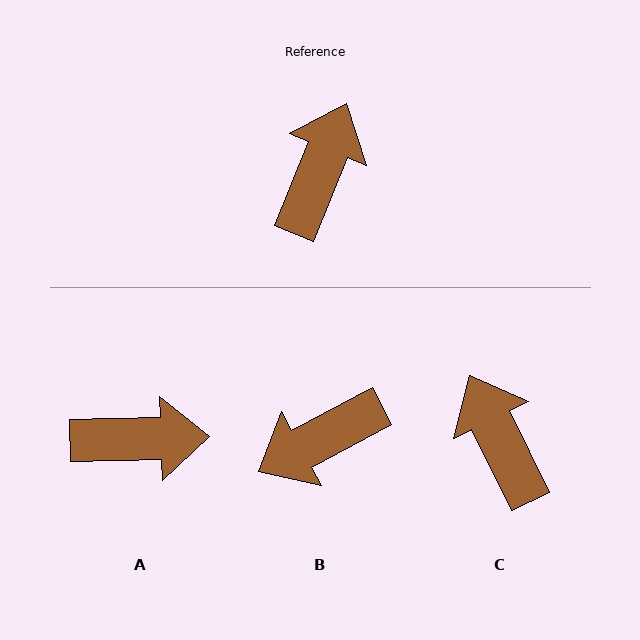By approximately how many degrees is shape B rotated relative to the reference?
Approximately 140 degrees counter-clockwise.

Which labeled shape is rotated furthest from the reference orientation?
B, about 140 degrees away.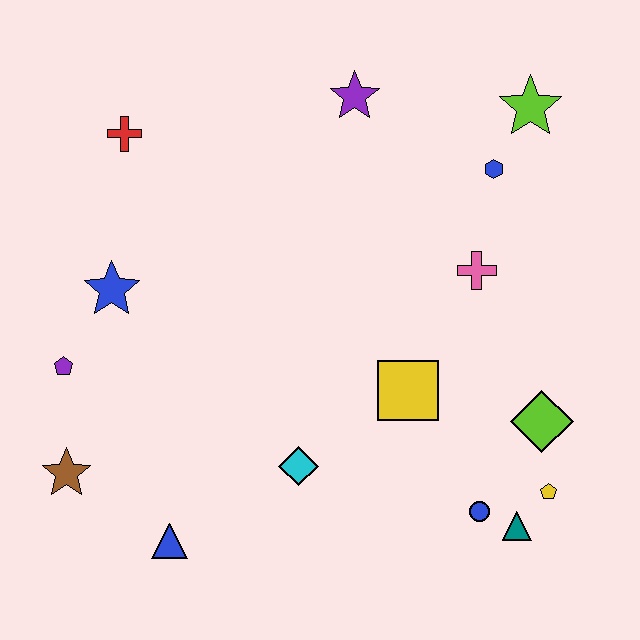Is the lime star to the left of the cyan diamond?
No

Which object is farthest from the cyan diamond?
The lime star is farthest from the cyan diamond.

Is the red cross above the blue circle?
Yes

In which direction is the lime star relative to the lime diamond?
The lime star is above the lime diamond.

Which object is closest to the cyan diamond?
The yellow square is closest to the cyan diamond.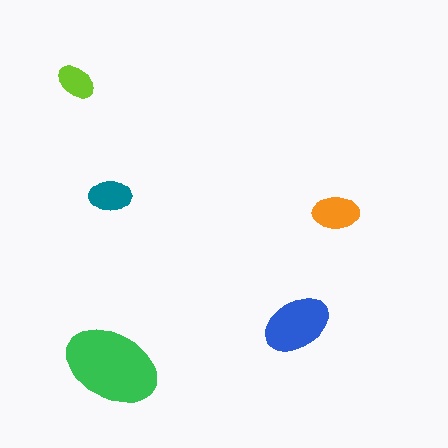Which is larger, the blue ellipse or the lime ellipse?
The blue one.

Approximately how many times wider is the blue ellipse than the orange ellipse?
About 1.5 times wider.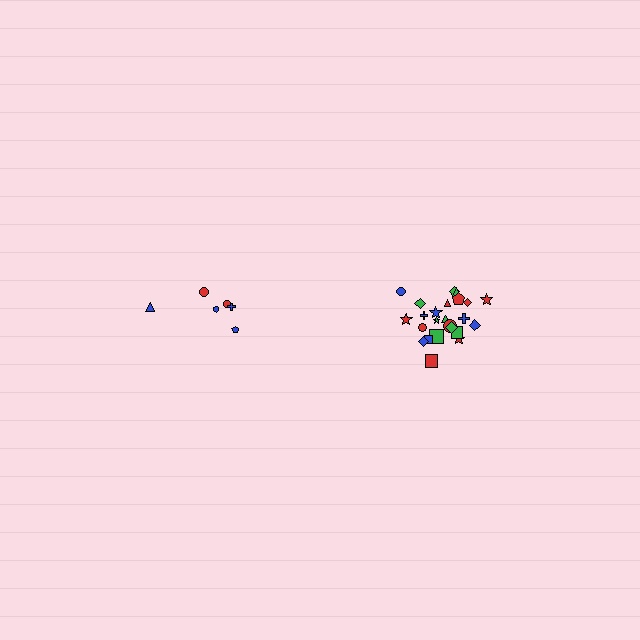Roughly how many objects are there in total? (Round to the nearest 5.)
Roughly 30 objects in total.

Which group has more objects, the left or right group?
The right group.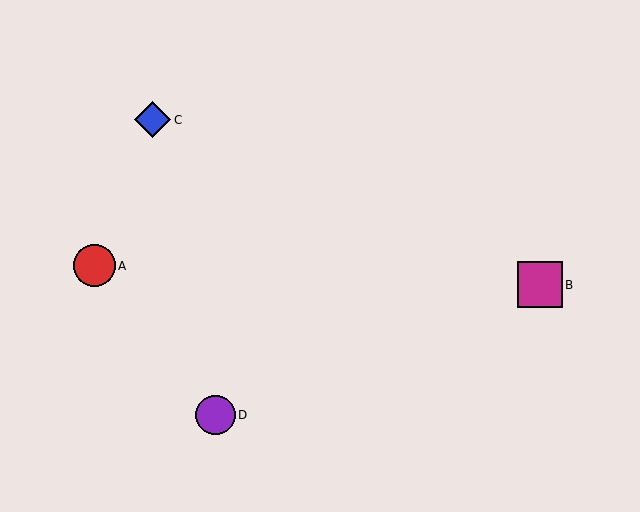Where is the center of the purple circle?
The center of the purple circle is at (215, 415).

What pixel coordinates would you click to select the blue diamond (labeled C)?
Click at (153, 120) to select the blue diamond C.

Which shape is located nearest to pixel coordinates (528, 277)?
The magenta square (labeled B) at (540, 285) is nearest to that location.